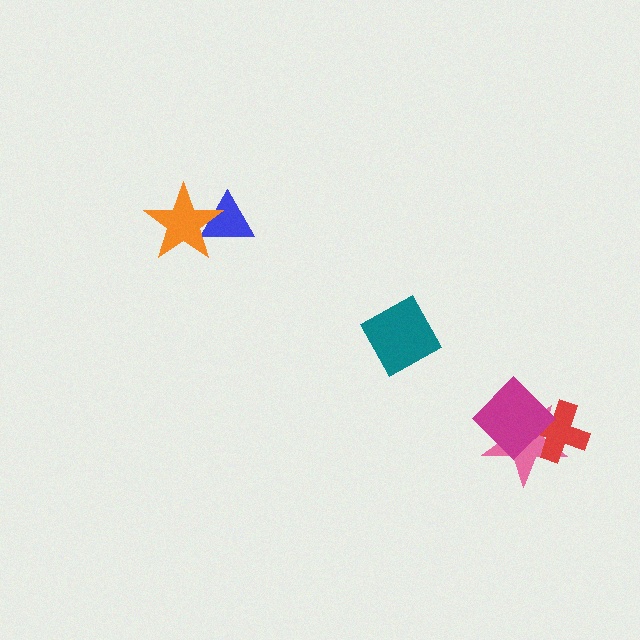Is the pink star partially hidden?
Yes, it is partially covered by another shape.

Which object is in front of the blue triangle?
The orange star is in front of the blue triangle.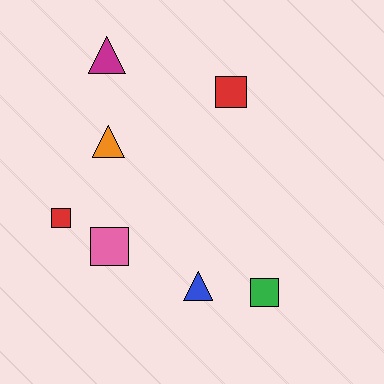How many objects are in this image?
There are 7 objects.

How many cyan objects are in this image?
There are no cyan objects.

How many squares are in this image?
There are 4 squares.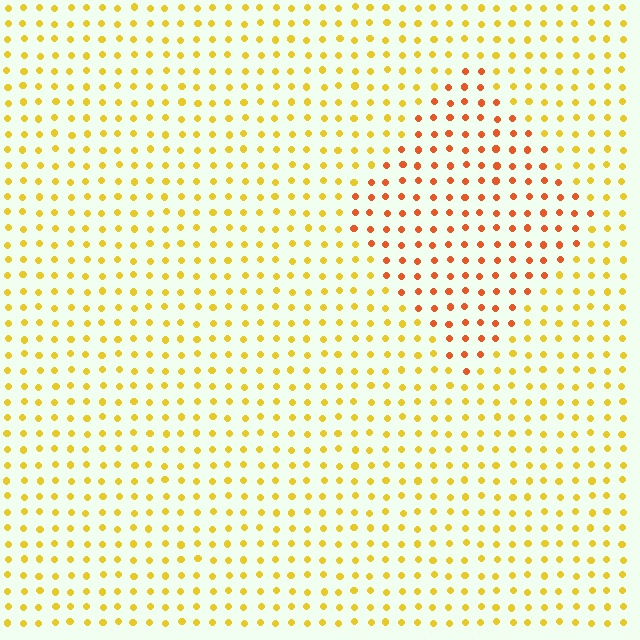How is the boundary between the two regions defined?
The boundary is defined purely by a slight shift in hue (about 36 degrees). Spacing, size, and orientation are identical on both sides.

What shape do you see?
I see a diamond.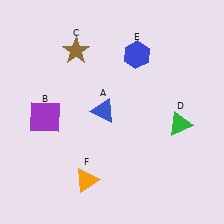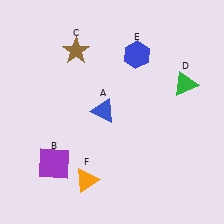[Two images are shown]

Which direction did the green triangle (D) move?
The green triangle (D) moved up.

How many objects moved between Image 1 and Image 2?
2 objects moved between the two images.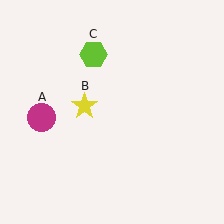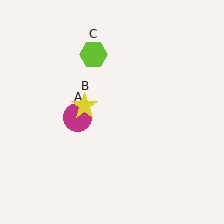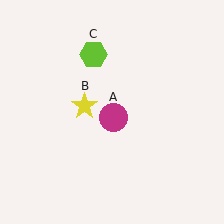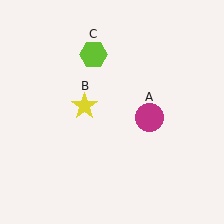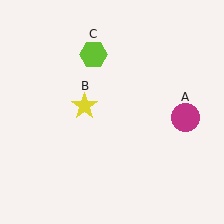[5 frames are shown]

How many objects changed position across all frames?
1 object changed position: magenta circle (object A).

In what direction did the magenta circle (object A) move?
The magenta circle (object A) moved right.